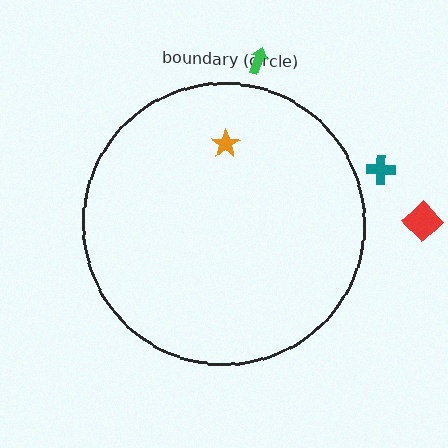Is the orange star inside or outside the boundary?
Inside.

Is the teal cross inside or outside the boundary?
Outside.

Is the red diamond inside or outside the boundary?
Outside.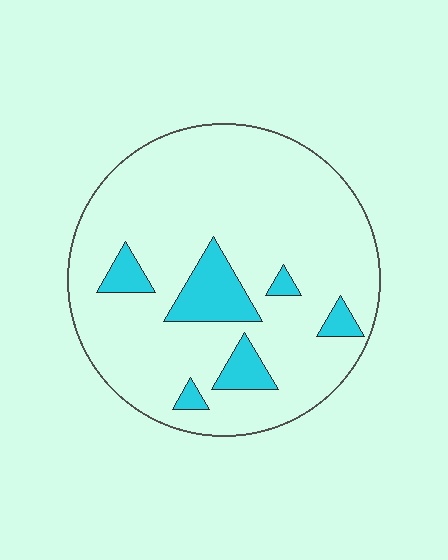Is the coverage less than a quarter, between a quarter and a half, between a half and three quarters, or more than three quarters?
Less than a quarter.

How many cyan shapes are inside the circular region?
6.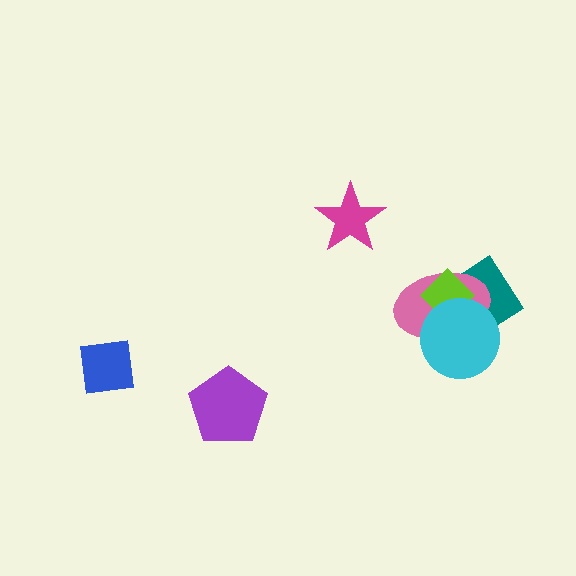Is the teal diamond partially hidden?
Yes, it is partially covered by another shape.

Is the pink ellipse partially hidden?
Yes, it is partially covered by another shape.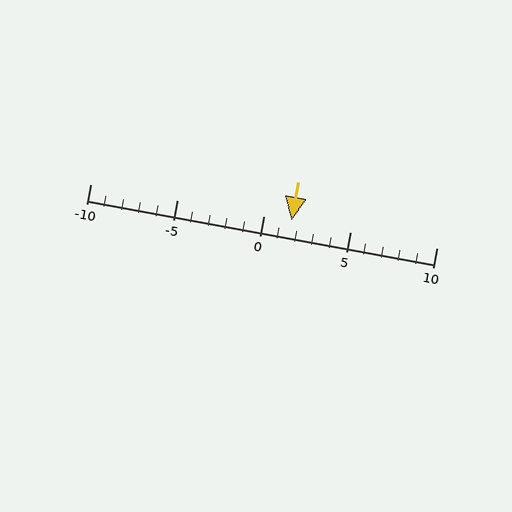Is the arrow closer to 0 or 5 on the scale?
The arrow is closer to 0.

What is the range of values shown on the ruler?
The ruler shows values from -10 to 10.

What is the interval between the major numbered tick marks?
The major tick marks are spaced 5 units apart.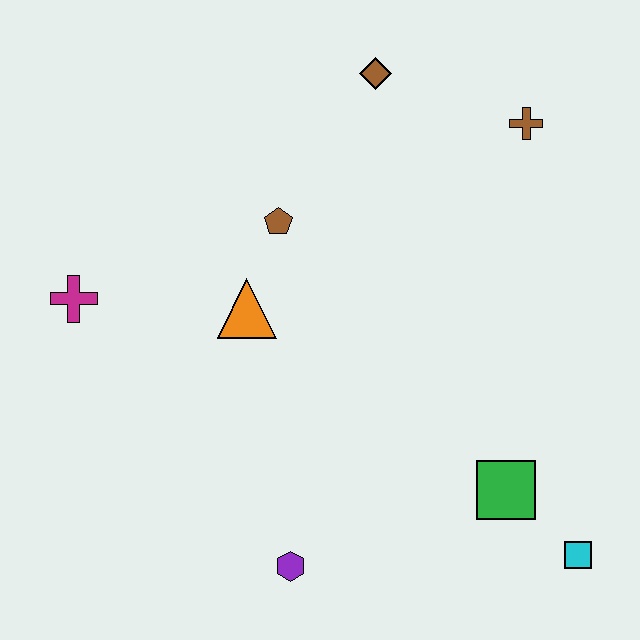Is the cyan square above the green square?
No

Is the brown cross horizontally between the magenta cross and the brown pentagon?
No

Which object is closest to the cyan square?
The green square is closest to the cyan square.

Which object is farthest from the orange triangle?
The cyan square is farthest from the orange triangle.